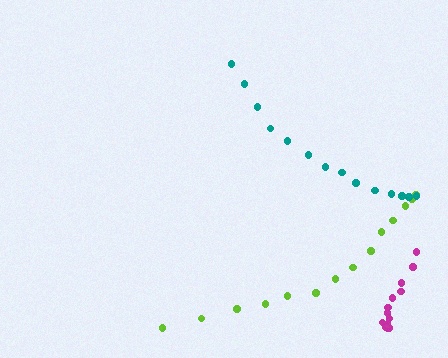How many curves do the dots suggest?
There are 3 distinct paths.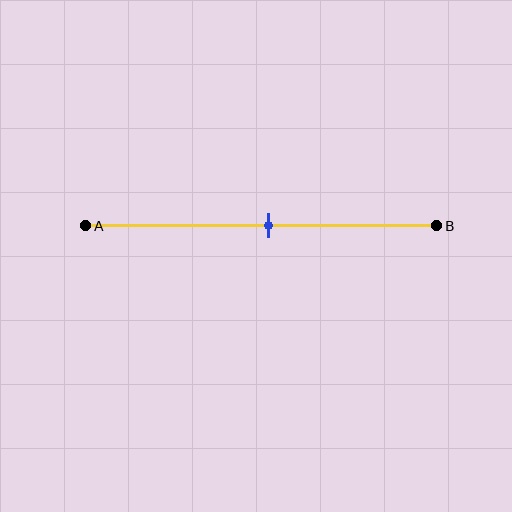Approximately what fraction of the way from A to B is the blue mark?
The blue mark is approximately 50% of the way from A to B.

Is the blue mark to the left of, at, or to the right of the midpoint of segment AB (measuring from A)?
The blue mark is approximately at the midpoint of segment AB.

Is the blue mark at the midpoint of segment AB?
Yes, the mark is approximately at the midpoint.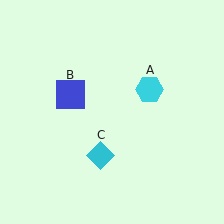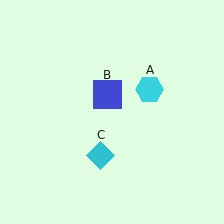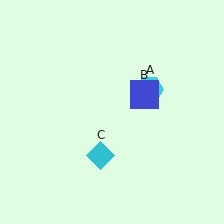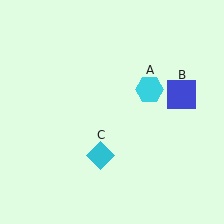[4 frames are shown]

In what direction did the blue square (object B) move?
The blue square (object B) moved right.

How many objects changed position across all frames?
1 object changed position: blue square (object B).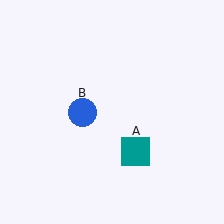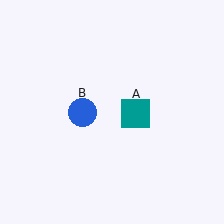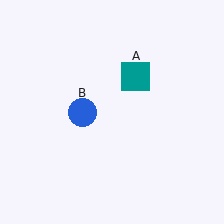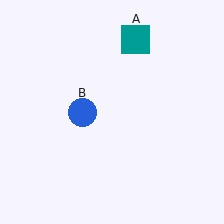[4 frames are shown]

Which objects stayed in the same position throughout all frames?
Blue circle (object B) remained stationary.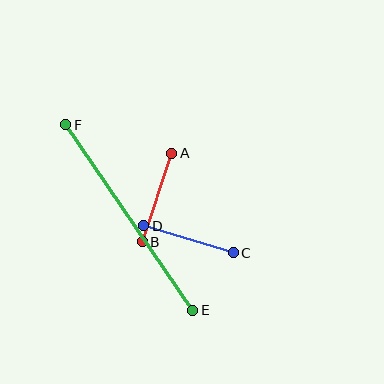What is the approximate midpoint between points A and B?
The midpoint is at approximately (157, 197) pixels.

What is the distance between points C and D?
The distance is approximately 94 pixels.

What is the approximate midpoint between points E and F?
The midpoint is at approximately (129, 217) pixels.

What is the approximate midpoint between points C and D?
The midpoint is at approximately (188, 239) pixels.